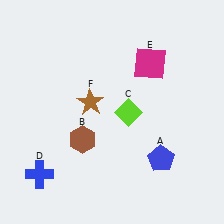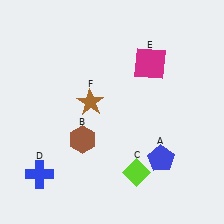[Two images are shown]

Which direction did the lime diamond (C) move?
The lime diamond (C) moved down.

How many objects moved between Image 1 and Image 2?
1 object moved between the two images.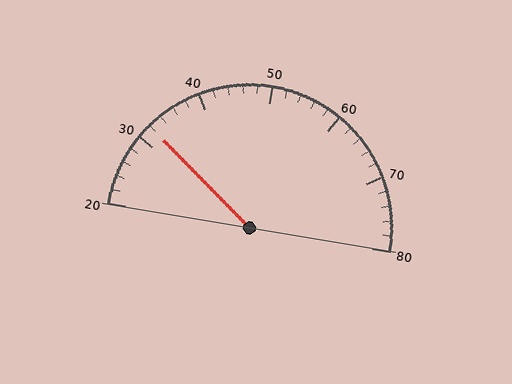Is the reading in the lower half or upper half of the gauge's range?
The reading is in the lower half of the range (20 to 80).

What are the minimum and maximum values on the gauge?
The gauge ranges from 20 to 80.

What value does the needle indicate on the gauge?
The needle indicates approximately 32.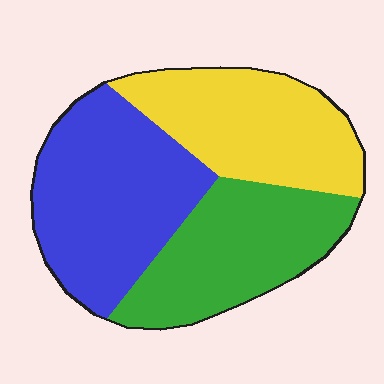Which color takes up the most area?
Blue, at roughly 40%.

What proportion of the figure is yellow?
Yellow takes up about one third (1/3) of the figure.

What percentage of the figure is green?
Green takes up between a sixth and a third of the figure.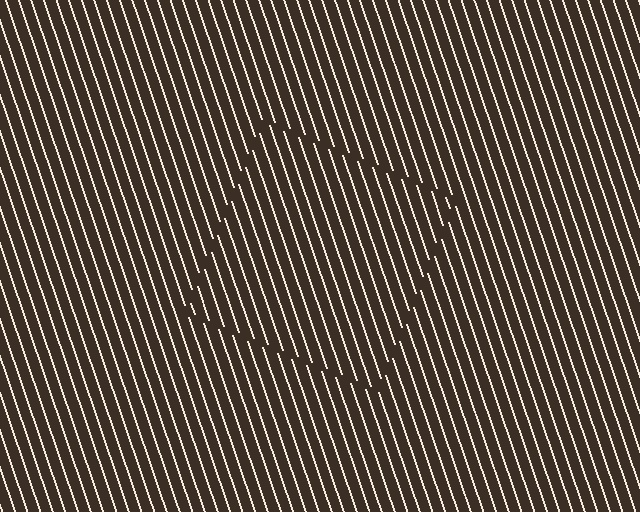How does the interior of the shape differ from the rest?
The interior of the shape contains the same grating, shifted by half a period — the contour is defined by the phase discontinuity where line-ends from the inner and outer gratings abut.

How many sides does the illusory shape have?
4 sides — the line-ends trace a square.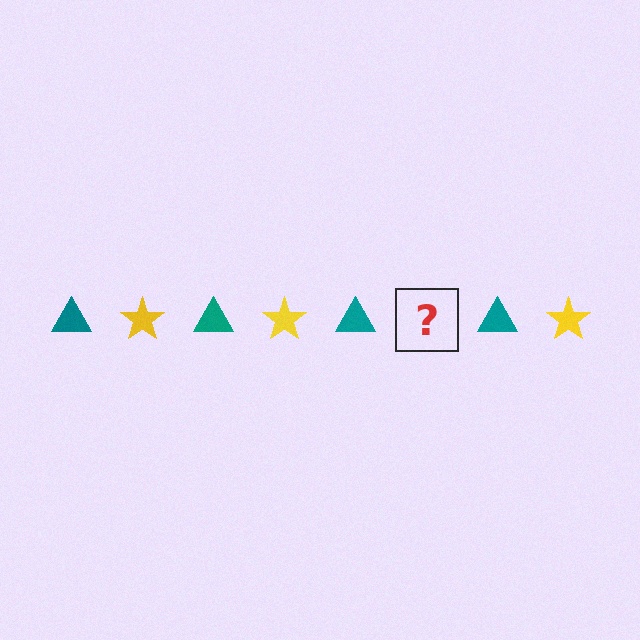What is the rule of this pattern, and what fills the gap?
The rule is that the pattern alternates between teal triangle and yellow star. The gap should be filled with a yellow star.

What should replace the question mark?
The question mark should be replaced with a yellow star.